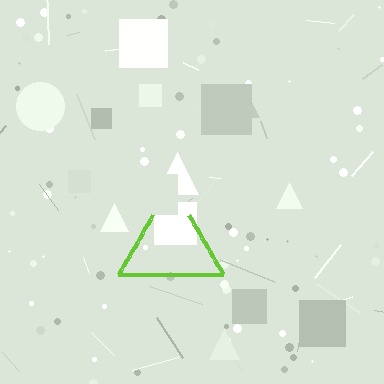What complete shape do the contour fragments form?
The contour fragments form a triangle.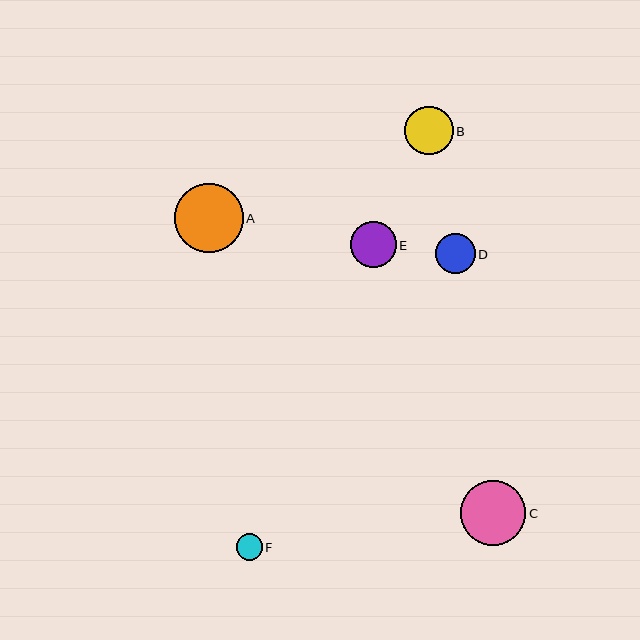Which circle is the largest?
Circle A is the largest with a size of approximately 69 pixels.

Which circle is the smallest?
Circle F is the smallest with a size of approximately 26 pixels.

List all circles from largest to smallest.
From largest to smallest: A, C, B, E, D, F.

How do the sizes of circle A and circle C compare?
Circle A and circle C are approximately the same size.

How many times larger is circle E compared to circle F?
Circle E is approximately 1.8 times the size of circle F.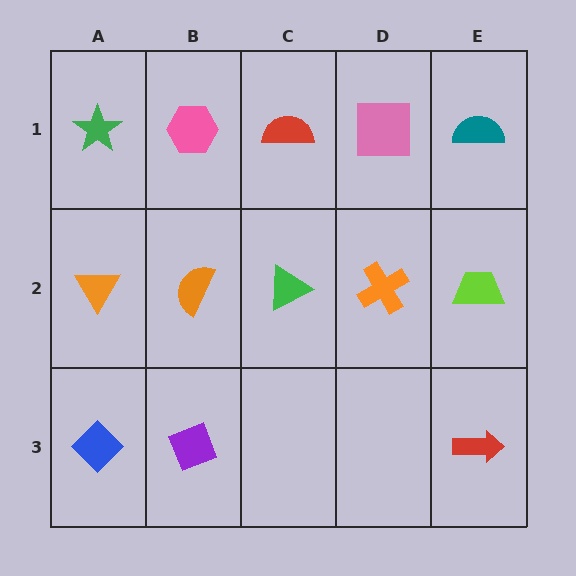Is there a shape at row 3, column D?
No, that cell is empty.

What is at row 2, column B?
An orange semicircle.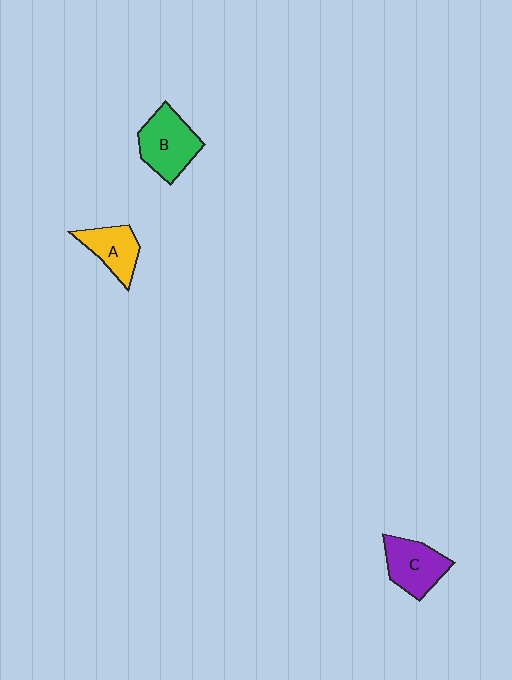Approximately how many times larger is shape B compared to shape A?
Approximately 1.4 times.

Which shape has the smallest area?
Shape A (yellow).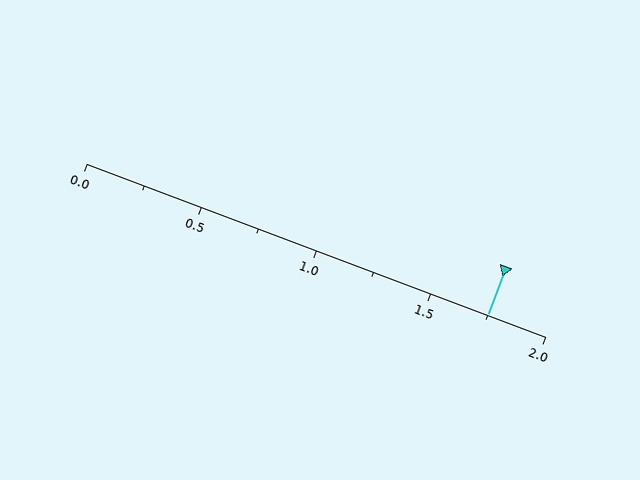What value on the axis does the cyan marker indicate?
The marker indicates approximately 1.75.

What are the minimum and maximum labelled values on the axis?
The axis runs from 0.0 to 2.0.